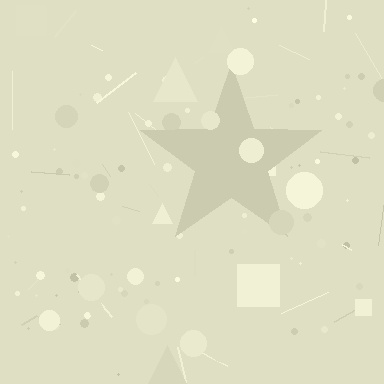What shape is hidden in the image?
A star is hidden in the image.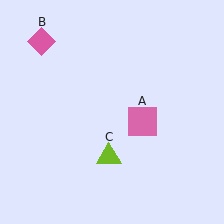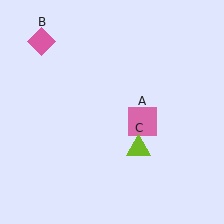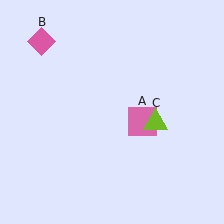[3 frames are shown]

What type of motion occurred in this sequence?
The lime triangle (object C) rotated counterclockwise around the center of the scene.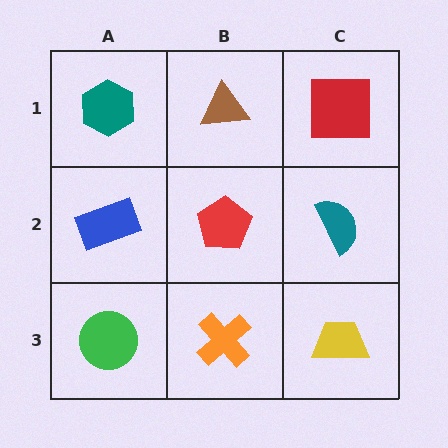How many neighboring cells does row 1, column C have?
2.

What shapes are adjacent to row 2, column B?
A brown triangle (row 1, column B), an orange cross (row 3, column B), a blue rectangle (row 2, column A), a teal semicircle (row 2, column C).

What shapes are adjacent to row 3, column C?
A teal semicircle (row 2, column C), an orange cross (row 3, column B).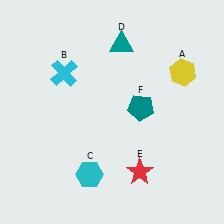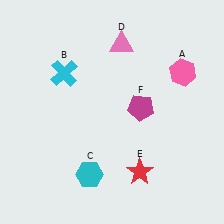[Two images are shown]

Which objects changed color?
A changed from yellow to pink. D changed from teal to pink. F changed from teal to magenta.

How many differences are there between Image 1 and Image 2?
There are 3 differences between the two images.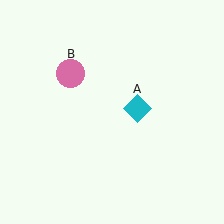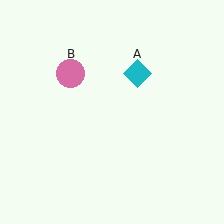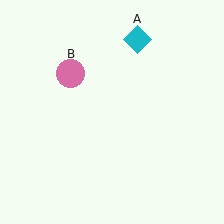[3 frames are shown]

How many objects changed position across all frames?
1 object changed position: cyan diamond (object A).